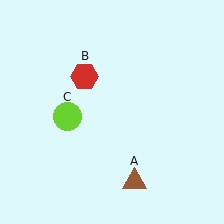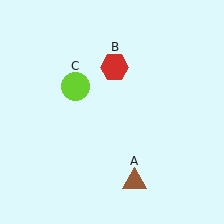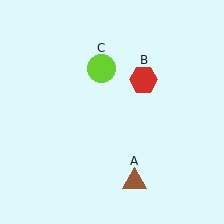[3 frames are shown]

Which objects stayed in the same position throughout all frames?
Brown triangle (object A) remained stationary.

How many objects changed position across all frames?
2 objects changed position: red hexagon (object B), lime circle (object C).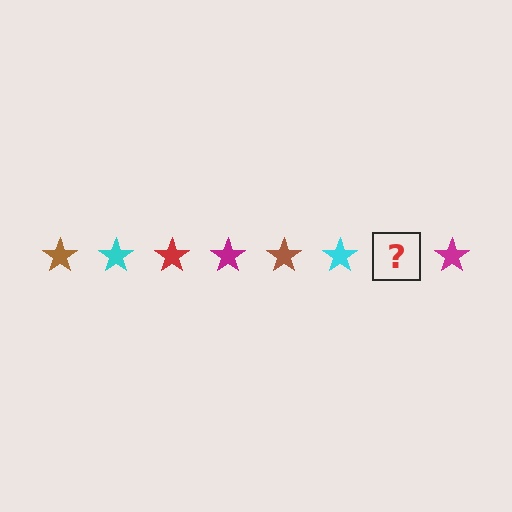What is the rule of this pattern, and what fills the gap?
The rule is that the pattern cycles through brown, cyan, red, magenta stars. The gap should be filled with a red star.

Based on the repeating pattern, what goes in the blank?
The blank should be a red star.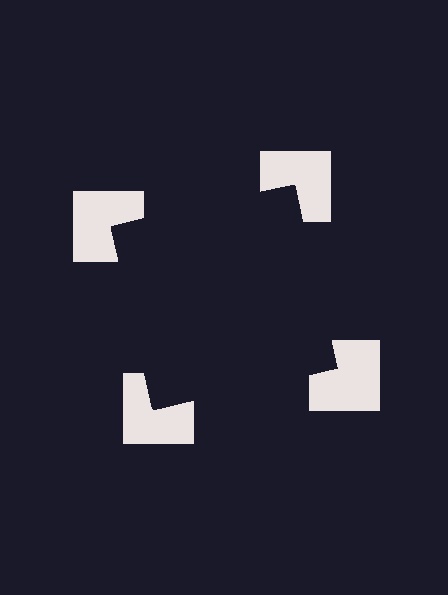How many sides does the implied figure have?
4 sides.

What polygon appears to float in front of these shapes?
An illusory square — its edges are inferred from the aligned wedge cuts in the notched squares, not physically drawn.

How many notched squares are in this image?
There are 4 — one at each vertex of the illusory square.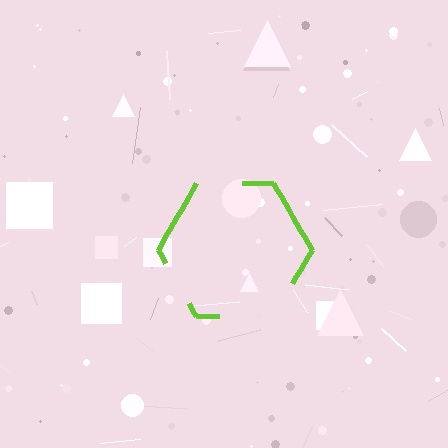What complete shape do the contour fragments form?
The contour fragments form a hexagon.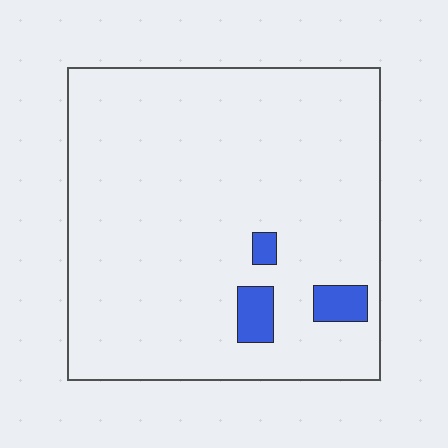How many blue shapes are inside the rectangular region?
3.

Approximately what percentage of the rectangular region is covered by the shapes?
Approximately 5%.